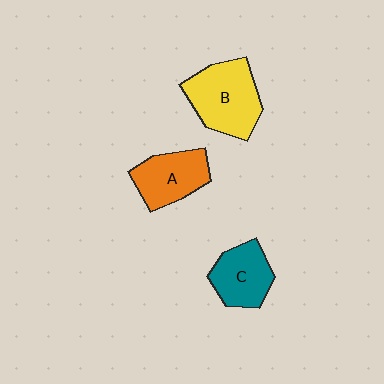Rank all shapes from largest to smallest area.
From largest to smallest: B (yellow), A (orange), C (teal).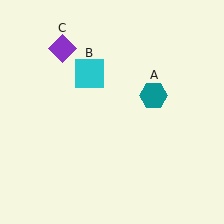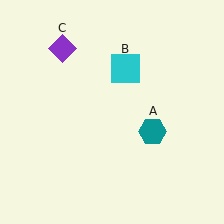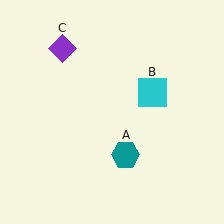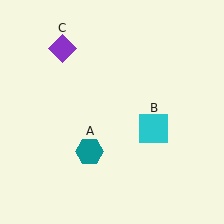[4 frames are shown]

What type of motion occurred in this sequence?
The teal hexagon (object A), cyan square (object B) rotated clockwise around the center of the scene.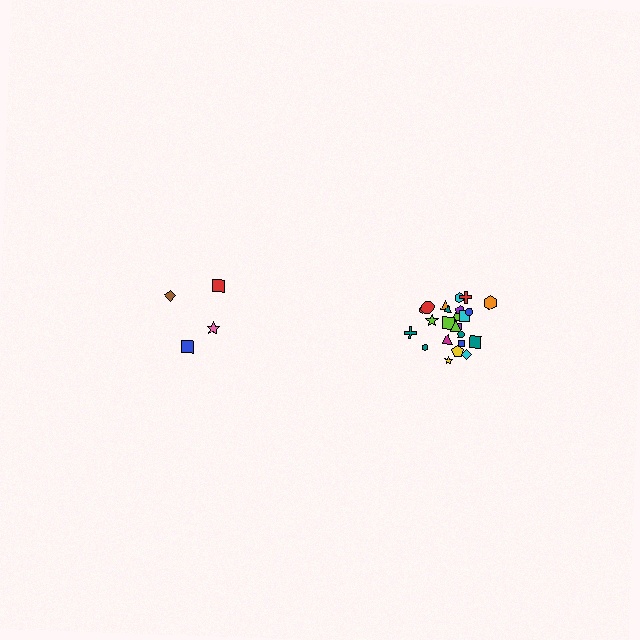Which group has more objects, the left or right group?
The right group.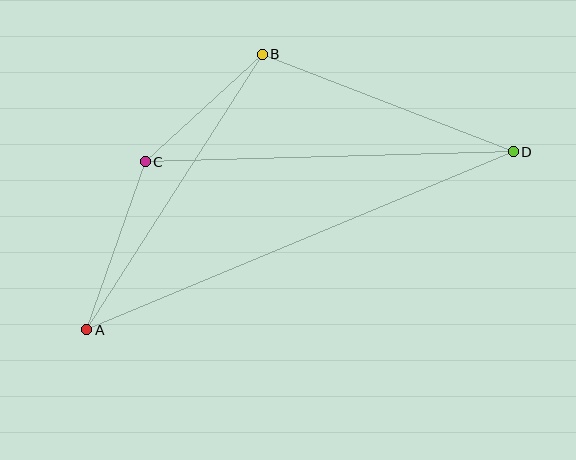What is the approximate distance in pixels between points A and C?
The distance between A and C is approximately 178 pixels.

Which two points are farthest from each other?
Points A and D are farthest from each other.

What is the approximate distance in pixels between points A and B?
The distance between A and B is approximately 327 pixels.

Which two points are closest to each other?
Points B and C are closest to each other.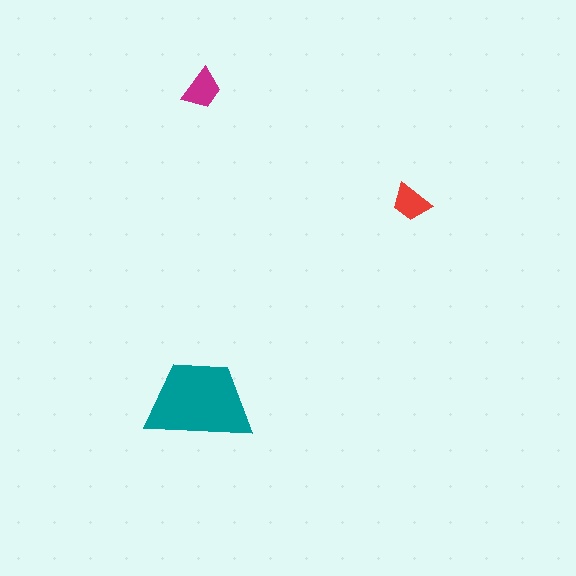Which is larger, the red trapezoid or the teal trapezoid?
The teal one.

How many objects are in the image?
There are 3 objects in the image.